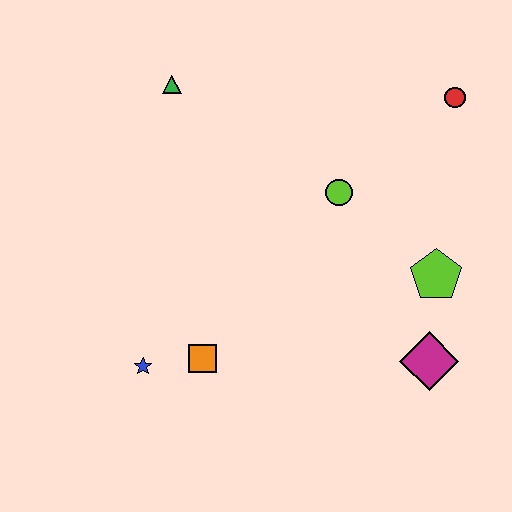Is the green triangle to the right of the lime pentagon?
No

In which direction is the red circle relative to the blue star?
The red circle is to the right of the blue star.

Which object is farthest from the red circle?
The blue star is farthest from the red circle.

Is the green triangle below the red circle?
No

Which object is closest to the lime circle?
The lime pentagon is closest to the lime circle.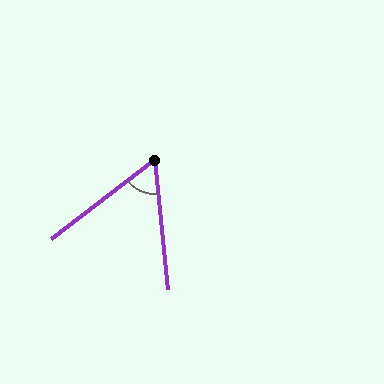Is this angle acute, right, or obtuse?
It is acute.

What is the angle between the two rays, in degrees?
Approximately 58 degrees.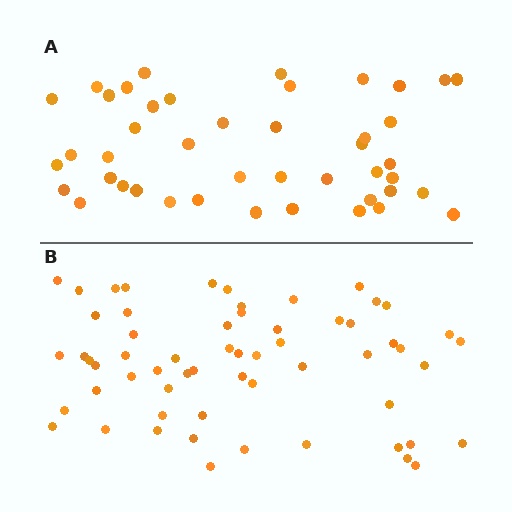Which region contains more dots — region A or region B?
Region B (the bottom region) has more dots.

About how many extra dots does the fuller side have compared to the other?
Region B has approximately 15 more dots than region A.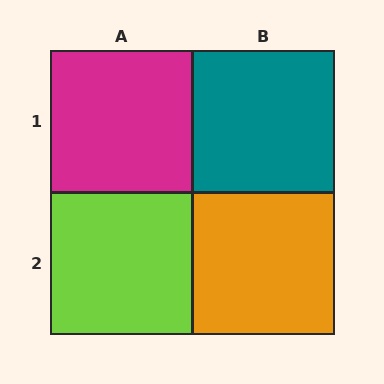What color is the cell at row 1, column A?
Magenta.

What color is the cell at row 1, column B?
Teal.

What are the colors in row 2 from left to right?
Lime, orange.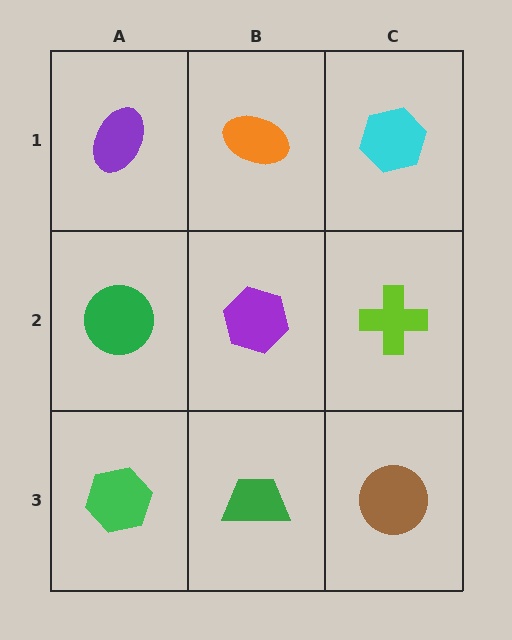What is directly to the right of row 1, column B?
A cyan hexagon.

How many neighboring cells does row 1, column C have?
2.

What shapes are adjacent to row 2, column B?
An orange ellipse (row 1, column B), a green trapezoid (row 3, column B), a green circle (row 2, column A), a lime cross (row 2, column C).